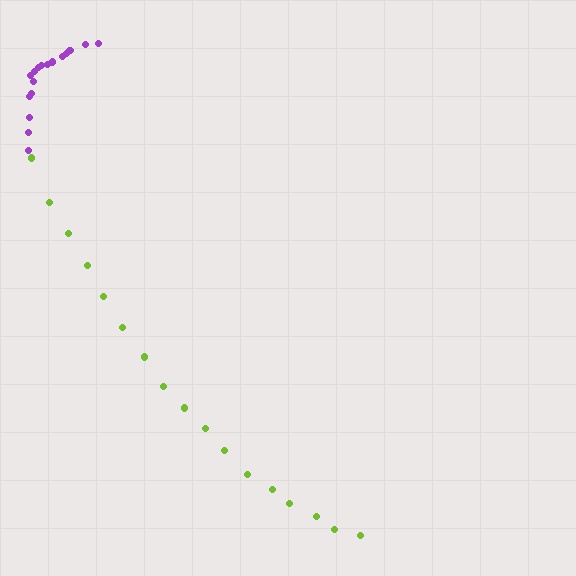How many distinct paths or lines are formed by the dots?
There are 2 distinct paths.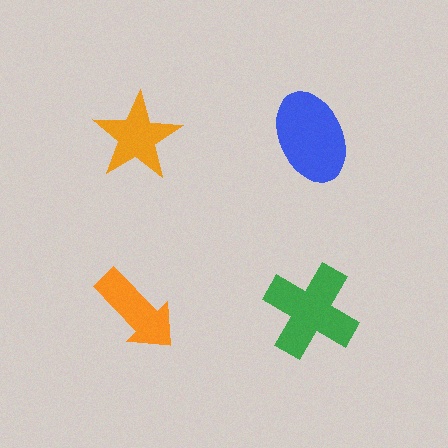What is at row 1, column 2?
A blue ellipse.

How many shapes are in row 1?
2 shapes.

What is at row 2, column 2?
A green cross.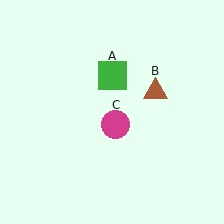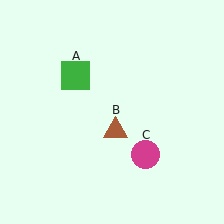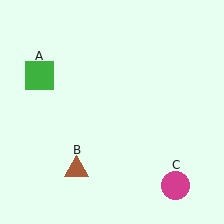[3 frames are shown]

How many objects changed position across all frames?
3 objects changed position: green square (object A), brown triangle (object B), magenta circle (object C).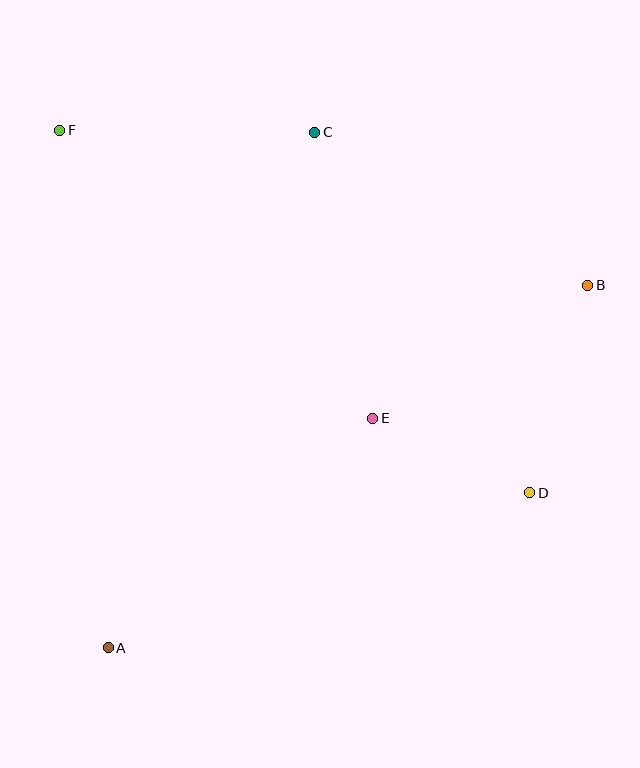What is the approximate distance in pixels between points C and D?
The distance between C and D is approximately 420 pixels.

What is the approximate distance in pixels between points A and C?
The distance between A and C is approximately 555 pixels.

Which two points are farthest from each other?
Points A and B are farthest from each other.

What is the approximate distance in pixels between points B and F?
The distance between B and F is approximately 550 pixels.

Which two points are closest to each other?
Points D and E are closest to each other.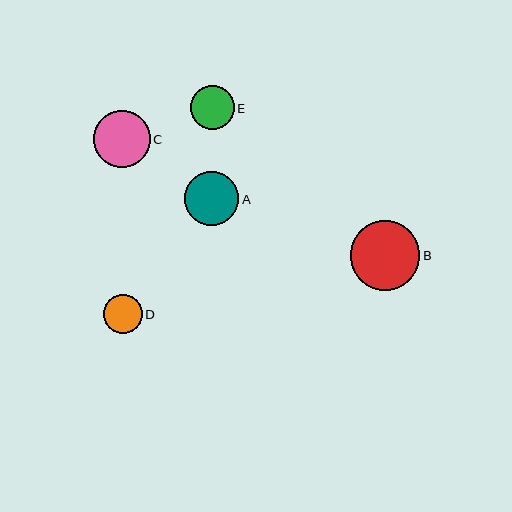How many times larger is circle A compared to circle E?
Circle A is approximately 1.2 times the size of circle E.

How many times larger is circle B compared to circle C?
Circle B is approximately 1.2 times the size of circle C.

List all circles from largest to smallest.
From largest to smallest: B, C, A, E, D.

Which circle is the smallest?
Circle D is the smallest with a size of approximately 39 pixels.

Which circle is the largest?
Circle B is the largest with a size of approximately 69 pixels.